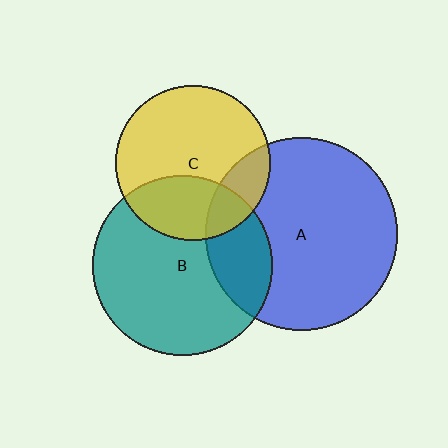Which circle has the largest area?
Circle A (blue).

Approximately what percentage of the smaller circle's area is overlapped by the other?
Approximately 30%.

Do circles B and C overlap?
Yes.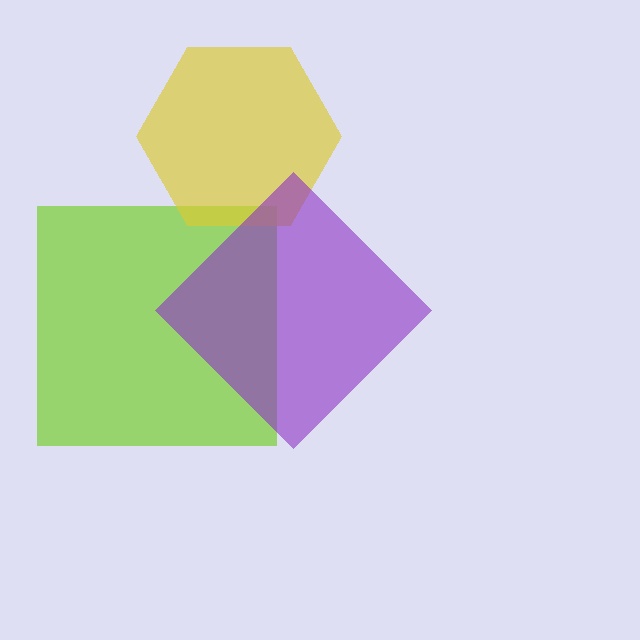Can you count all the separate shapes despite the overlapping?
Yes, there are 3 separate shapes.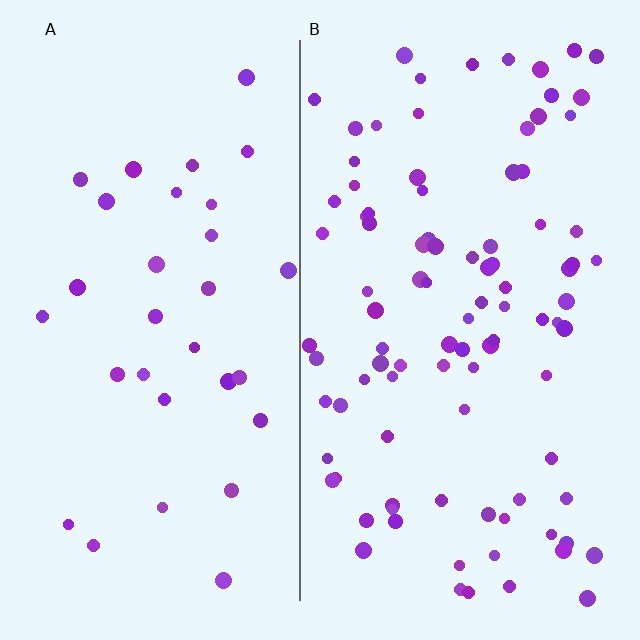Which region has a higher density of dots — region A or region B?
B (the right).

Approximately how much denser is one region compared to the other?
Approximately 3.0× — region B over region A.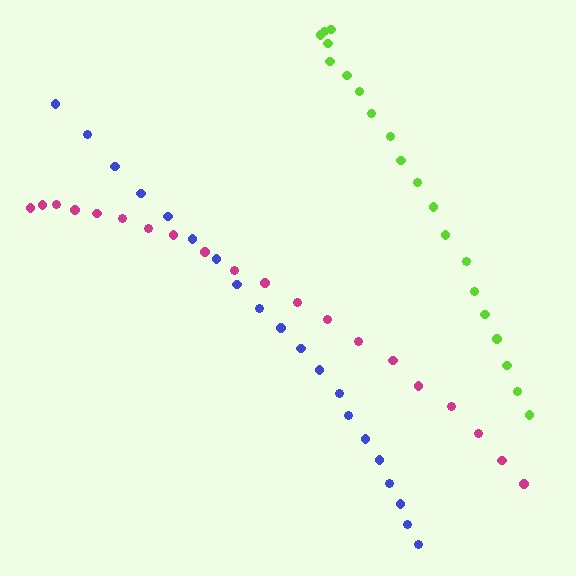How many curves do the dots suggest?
There are 3 distinct paths.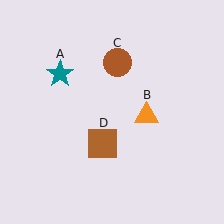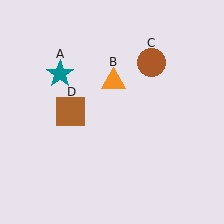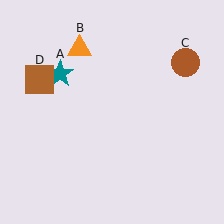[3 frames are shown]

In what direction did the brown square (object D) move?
The brown square (object D) moved up and to the left.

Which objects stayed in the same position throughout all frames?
Teal star (object A) remained stationary.